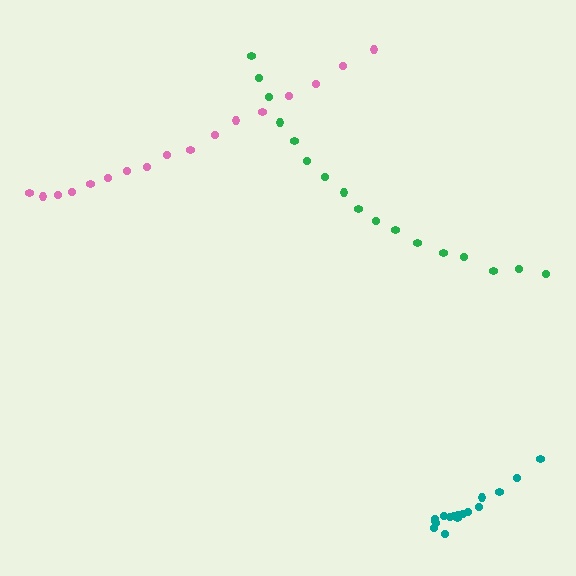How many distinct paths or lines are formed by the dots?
There are 3 distinct paths.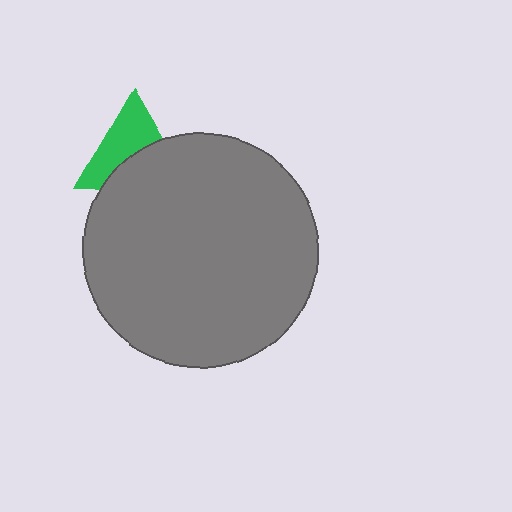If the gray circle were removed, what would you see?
You would see the complete green triangle.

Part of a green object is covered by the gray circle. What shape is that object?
It is a triangle.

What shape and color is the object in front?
The object in front is a gray circle.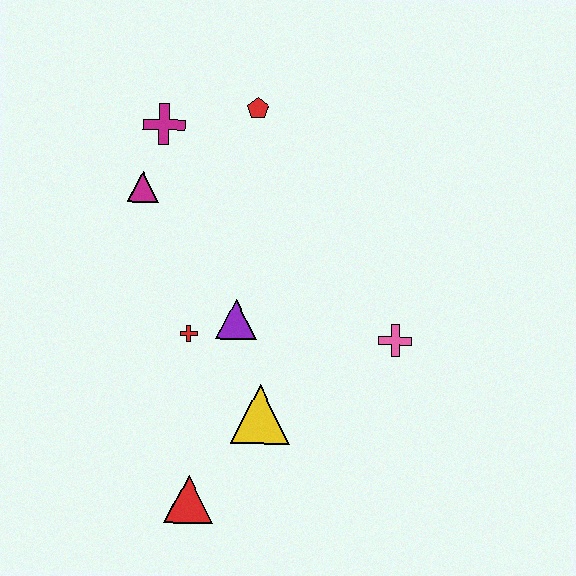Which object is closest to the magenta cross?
The magenta triangle is closest to the magenta cross.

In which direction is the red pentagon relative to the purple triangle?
The red pentagon is above the purple triangle.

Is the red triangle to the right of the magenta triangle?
Yes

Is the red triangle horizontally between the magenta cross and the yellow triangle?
Yes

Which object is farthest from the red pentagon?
The red triangle is farthest from the red pentagon.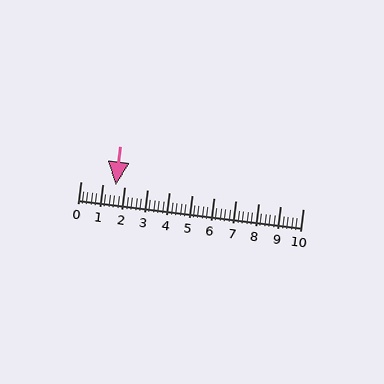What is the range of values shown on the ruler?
The ruler shows values from 0 to 10.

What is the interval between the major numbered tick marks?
The major tick marks are spaced 1 units apart.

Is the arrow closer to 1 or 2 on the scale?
The arrow is closer to 2.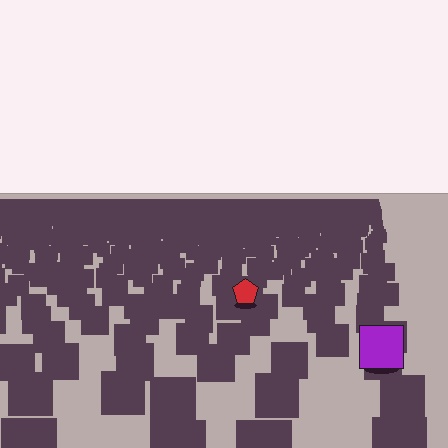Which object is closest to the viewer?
The purple square is closest. The texture marks near it are larger and more spread out.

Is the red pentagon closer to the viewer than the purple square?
No. The purple square is closer — you can tell from the texture gradient: the ground texture is coarser near it.